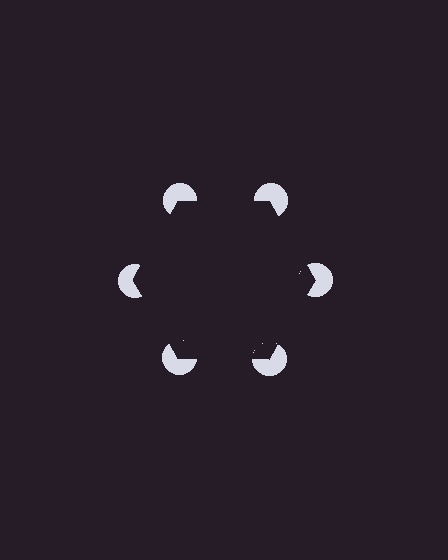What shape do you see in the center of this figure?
An illusory hexagon — its edges are inferred from the aligned wedge cuts in the pac-man discs, not physically drawn.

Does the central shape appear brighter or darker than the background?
It typically appears slightly darker than the background, even though no actual brightness change is drawn.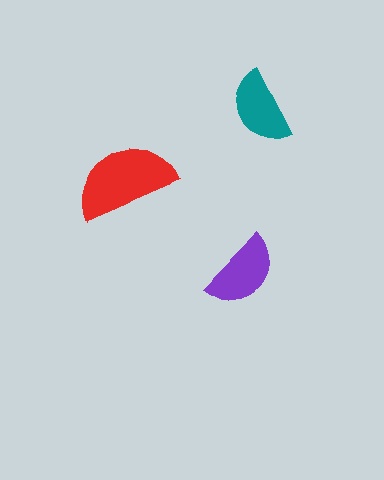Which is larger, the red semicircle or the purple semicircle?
The red one.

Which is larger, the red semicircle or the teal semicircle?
The red one.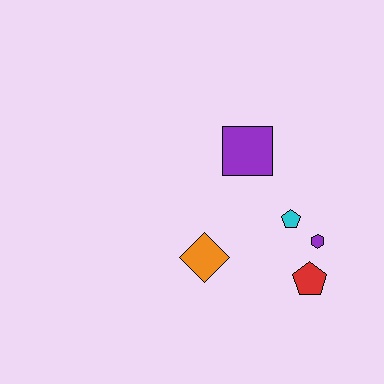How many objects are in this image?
There are 5 objects.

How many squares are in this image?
There is 1 square.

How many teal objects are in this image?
There are no teal objects.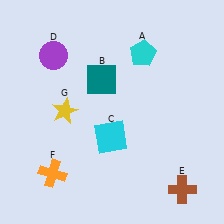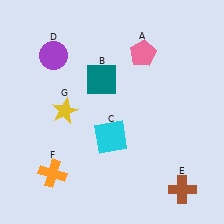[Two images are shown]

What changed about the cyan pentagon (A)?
In Image 1, A is cyan. In Image 2, it changed to pink.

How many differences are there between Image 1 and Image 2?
There is 1 difference between the two images.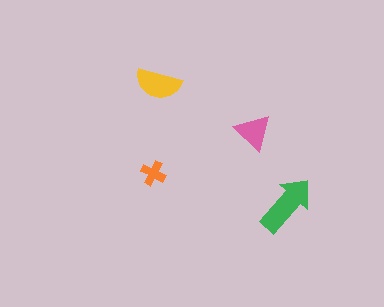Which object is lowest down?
The green arrow is bottommost.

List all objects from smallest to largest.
The orange cross, the pink triangle, the yellow semicircle, the green arrow.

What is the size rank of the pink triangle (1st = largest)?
3rd.